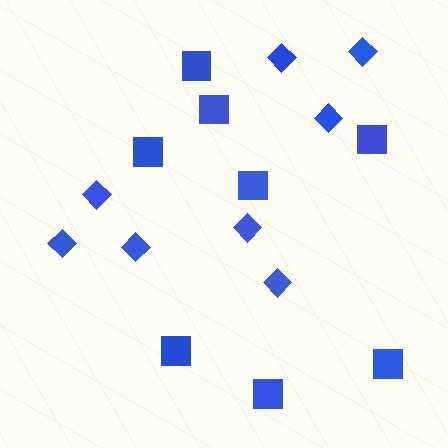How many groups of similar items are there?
There are 2 groups: one group of squares (8) and one group of diamonds (8).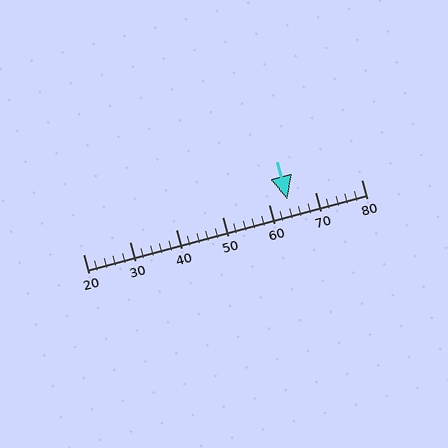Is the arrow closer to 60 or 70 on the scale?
The arrow is closer to 60.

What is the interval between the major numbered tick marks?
The major tick marks are spaced 10 units apart.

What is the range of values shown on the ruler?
The ruler shows values from 20 to 80.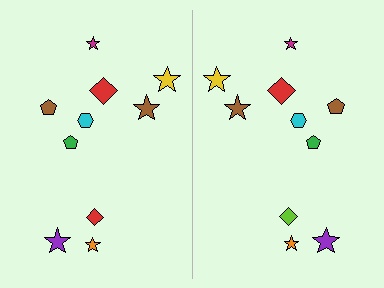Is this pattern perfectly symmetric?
No, the pattern is not perfectly symmetric. The lime diamond on the right side breaks the symmetry — its mirror counterpart is red.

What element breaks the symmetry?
The lime diamond on the right side breaks the symmetry — its mirror counterpart is red.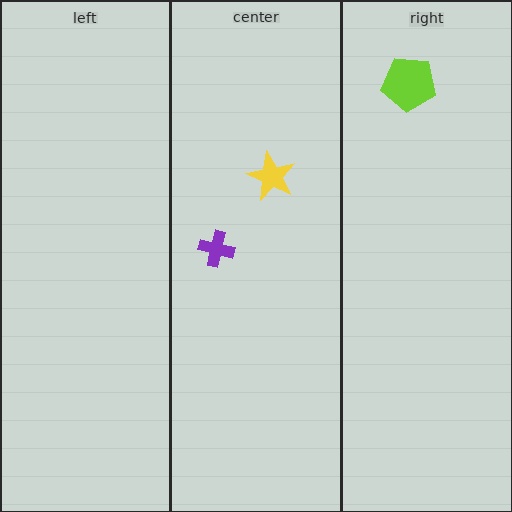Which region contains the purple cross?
The center region.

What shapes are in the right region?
The lime pentagon.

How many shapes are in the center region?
2.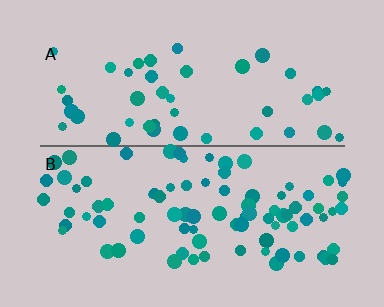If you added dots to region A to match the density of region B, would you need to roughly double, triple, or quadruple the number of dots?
Approximately double.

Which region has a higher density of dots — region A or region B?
B (the bottom).